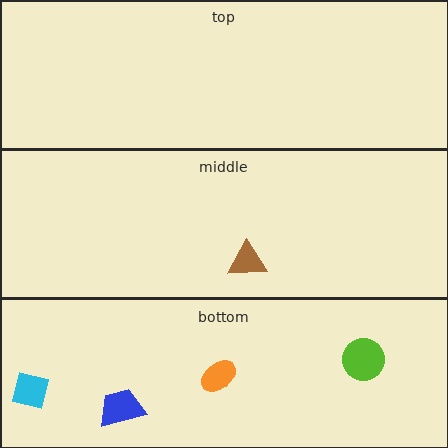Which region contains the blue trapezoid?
The bottom region.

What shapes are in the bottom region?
The cyan square, the orange ellipse, the blue trapezoid, the lime circle.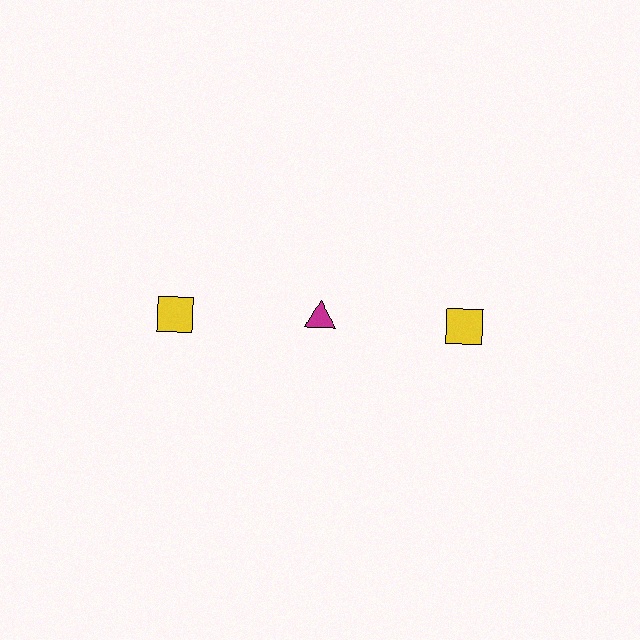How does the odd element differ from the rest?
It differs in both color (magenta instead of yellow) and shape (triangle instead of square).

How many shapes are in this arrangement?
There are 3 shapes arranged in a grid pattern.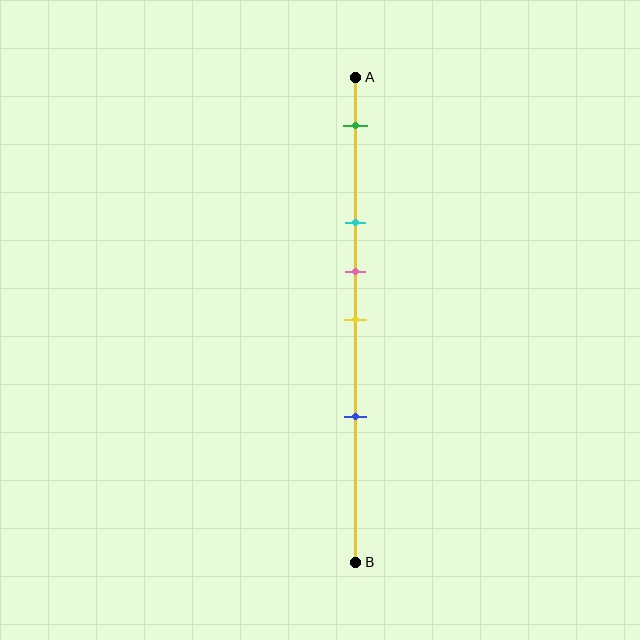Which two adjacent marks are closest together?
The pink and yellow marks are the closest adjacent pair.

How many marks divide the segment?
There are 5 marks dividing the segment.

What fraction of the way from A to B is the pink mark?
The pink mark is approximately 40% (0.4) of the way from A to B.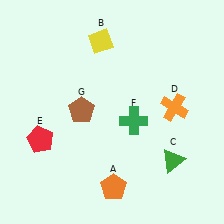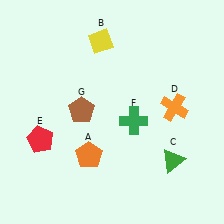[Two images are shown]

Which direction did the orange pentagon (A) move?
The orange pentagon (A) moved up.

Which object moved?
The orange pentagon (A) moved up.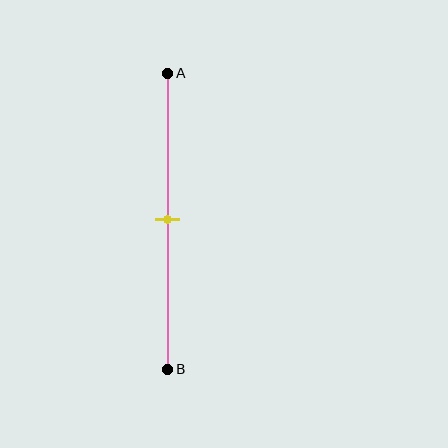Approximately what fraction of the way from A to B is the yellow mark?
The yellow mark is approximately 50% of the way from A to B.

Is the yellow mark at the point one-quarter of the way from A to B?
No, the mark is at about 50% from A, not at the 25% one-quarter point.